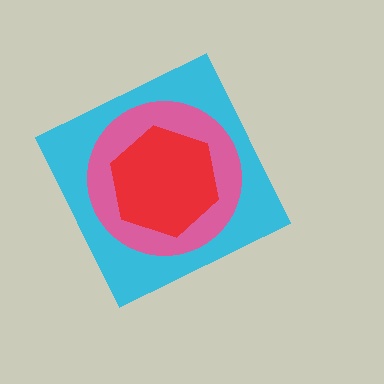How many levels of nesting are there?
3.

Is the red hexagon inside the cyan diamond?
Yes.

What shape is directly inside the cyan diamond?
The pink circle.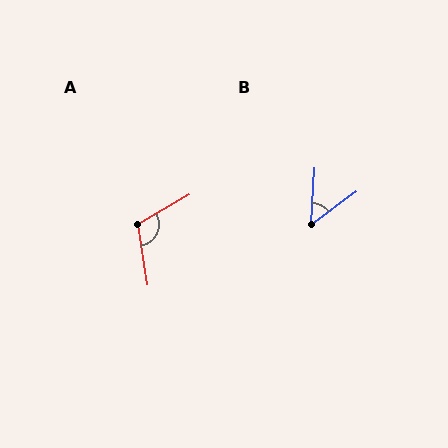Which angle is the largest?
A, at approximately 111 degrees.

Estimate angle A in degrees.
Approximately 111 degrees.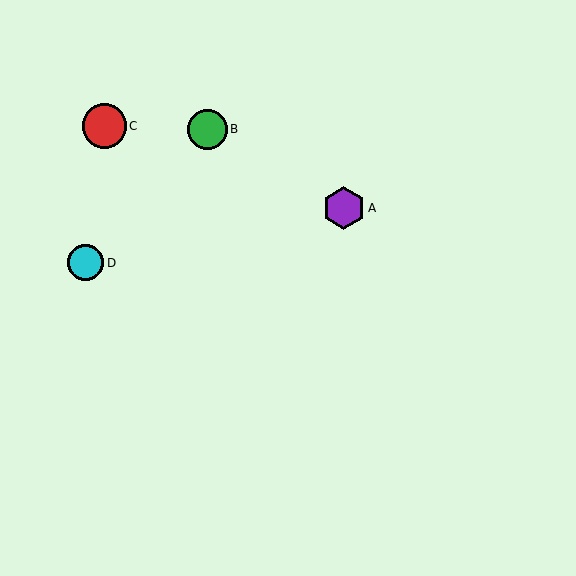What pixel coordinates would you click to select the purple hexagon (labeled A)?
Click at (344, 208) to select the purple hexagon A.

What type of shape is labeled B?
Shape B is a green circle.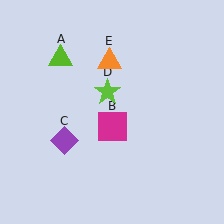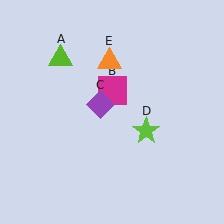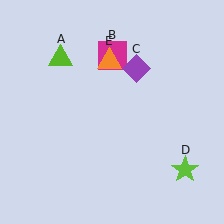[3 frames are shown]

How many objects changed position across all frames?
3 objects changed position: magenta square (object B), purple diamond (object C), lime star (object D).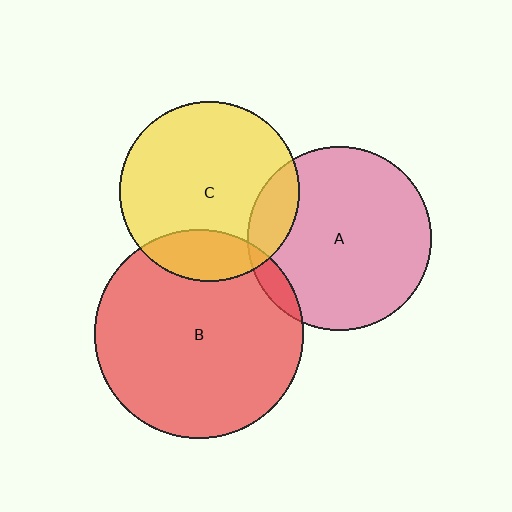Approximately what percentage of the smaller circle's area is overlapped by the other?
Approximately 5%.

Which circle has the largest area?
Circle B (red).